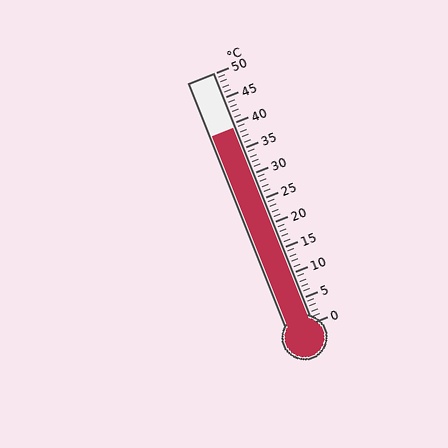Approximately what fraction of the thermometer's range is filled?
The thermometer is filled to approximately 80% of its range.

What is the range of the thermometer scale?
The thermometer scale ranges from 0°C to 50°C.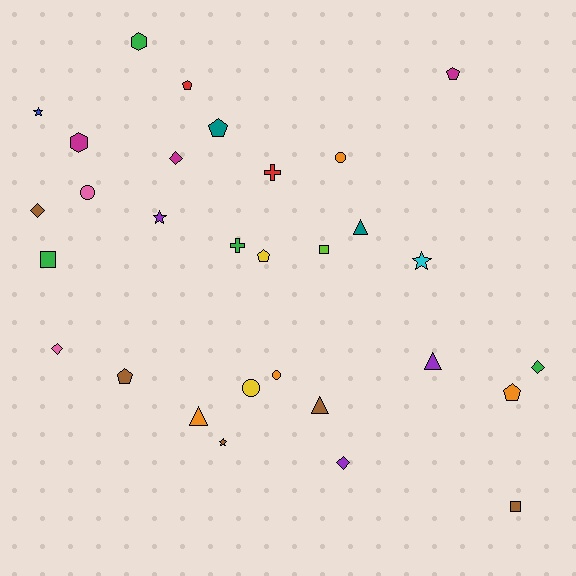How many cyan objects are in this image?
There is 1 cyan object.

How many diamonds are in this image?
There are 5 diamonds.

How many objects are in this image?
There are 30 objects.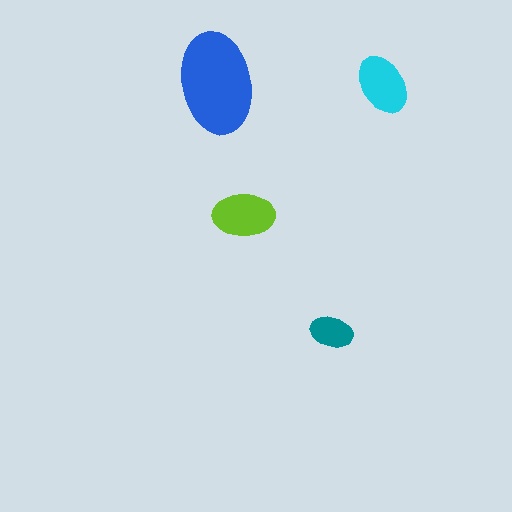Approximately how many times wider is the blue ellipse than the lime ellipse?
About 1.5 times wider.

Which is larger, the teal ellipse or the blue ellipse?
The blue one.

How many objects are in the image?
There are 4 objects in the image.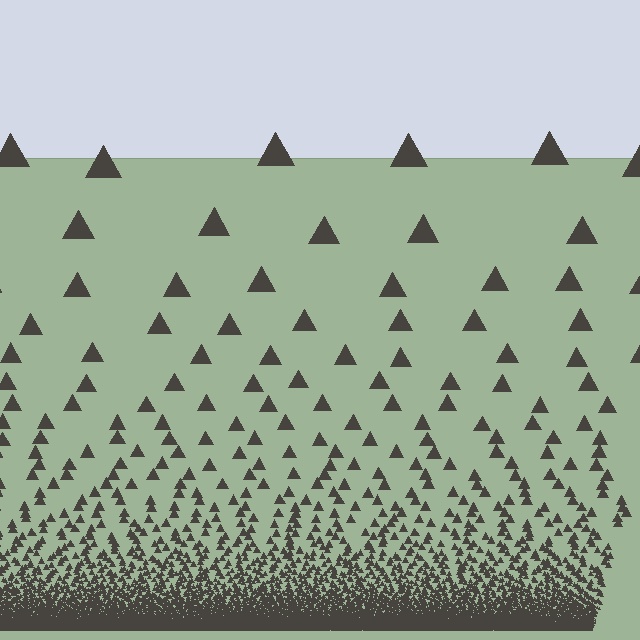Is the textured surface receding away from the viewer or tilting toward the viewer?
The surface appears to tilt toward the viewer. Texture elements get larger and sparser toward the top.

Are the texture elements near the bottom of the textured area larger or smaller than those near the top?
Smaller. The gradient is inverted — elements near the bottom are smaller and denser.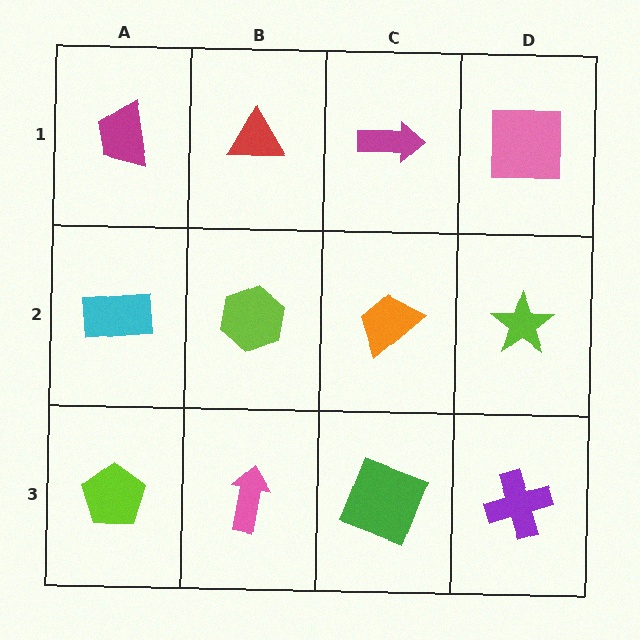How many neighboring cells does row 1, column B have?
3.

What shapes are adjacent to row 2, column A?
A magenta trapezoid (row 1, column A), a lime pentagon (row 3, column A), a lime hexagon (row 2, column B).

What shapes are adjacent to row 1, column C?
An orange trapezoid (row 2, column C), a red triangle (row 1, column B), a pink square (row 1, column D).